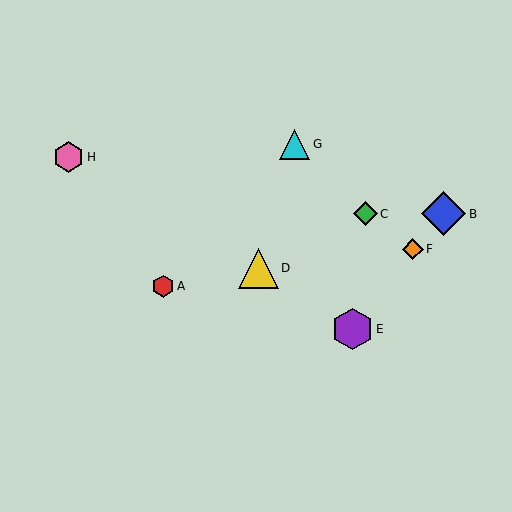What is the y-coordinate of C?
Object C is at y≈214.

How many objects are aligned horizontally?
2 objects (B, C) are aligned horizontally.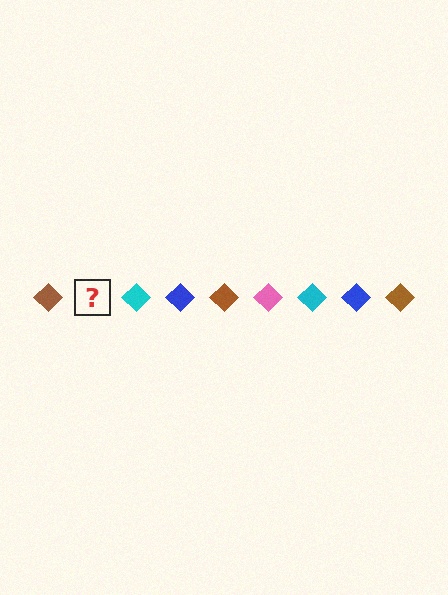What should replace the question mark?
The question mark should be replaced with a pink diamond.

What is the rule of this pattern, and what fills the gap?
The rule is that the pattern cycles through brown, pink, cyan, blue diamonds. The gap should be filled with a pink diamond.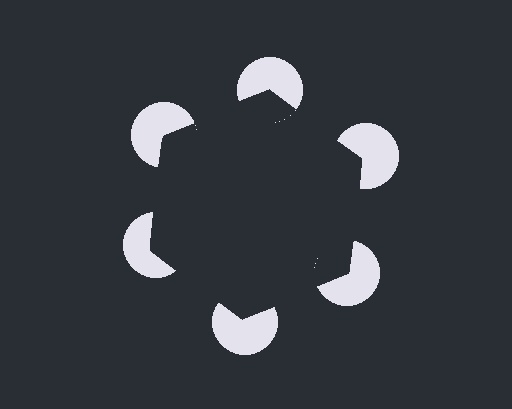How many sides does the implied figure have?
6 sides.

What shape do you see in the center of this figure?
An illusory hexagon — its edges are inferred from the aligned wedge cuts in the pac-man discs, not physically drawn.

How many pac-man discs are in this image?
There are 6 — one at each vertex of the illusory hexagon.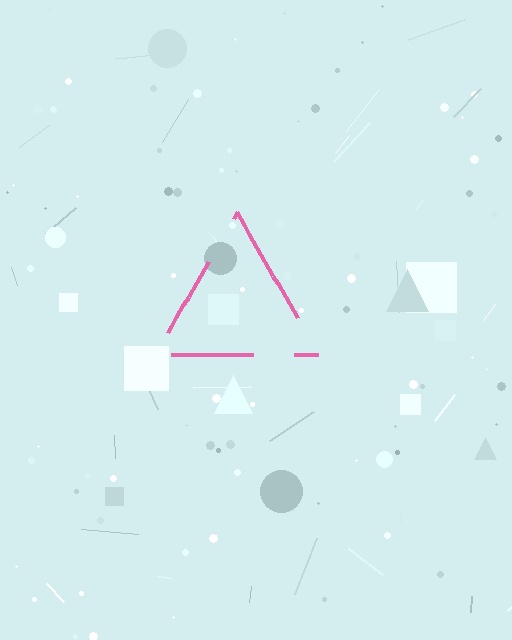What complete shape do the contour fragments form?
The contour fragments form a triangle.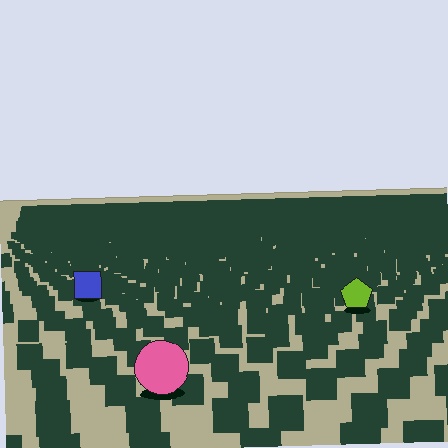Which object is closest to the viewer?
The pink circle is closest. The texture marks near it are larger and more spread out.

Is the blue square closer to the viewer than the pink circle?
No. The pink circle is closer — you can tell from the texture gradient: the ground texture is coarser near it.